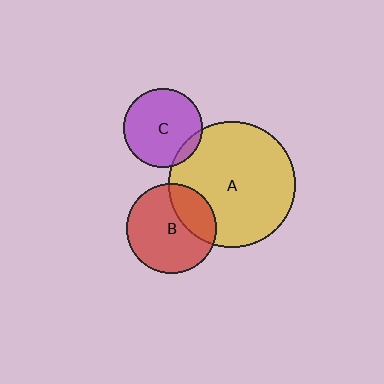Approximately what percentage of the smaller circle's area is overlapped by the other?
Approximately 30%.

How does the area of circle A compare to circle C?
Approximately 2.6 times.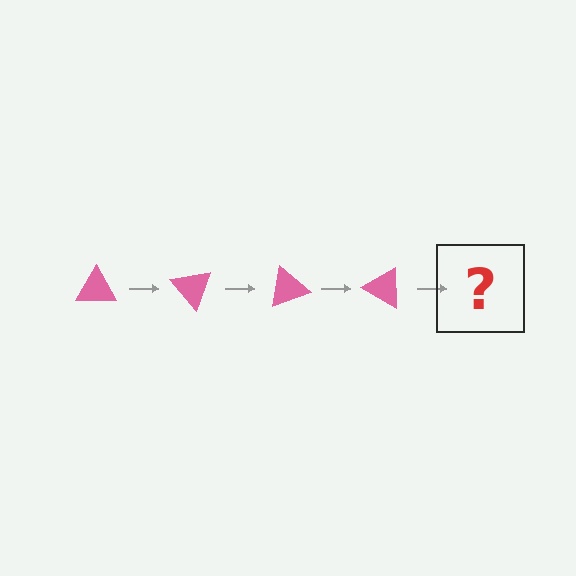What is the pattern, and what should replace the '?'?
The pattern is that the triangle rotates 50 degrees each step. The '?' should be a pink triangle rotated 200 degrees.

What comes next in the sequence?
The next element should be a pink triangle rotated 200 degrees.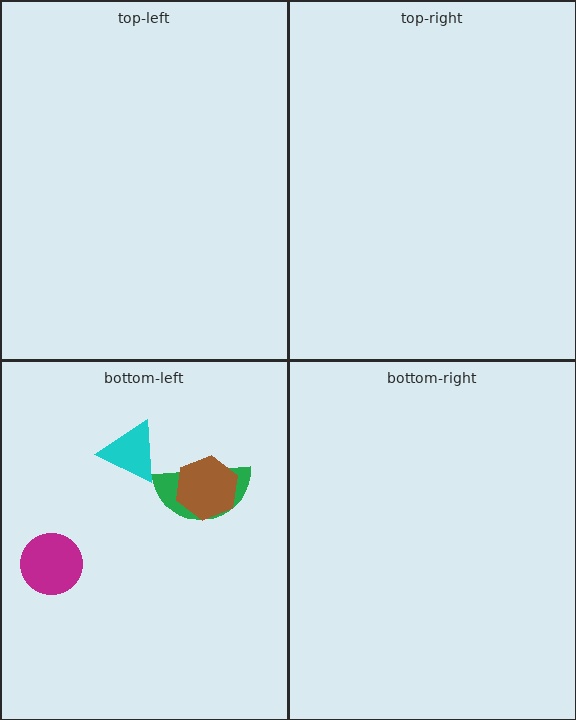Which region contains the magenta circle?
The bottom-left region.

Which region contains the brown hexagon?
The bottom-left region.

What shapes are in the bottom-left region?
The magenta circle, the green semicircle, the brown hexagon, the cyan triangle.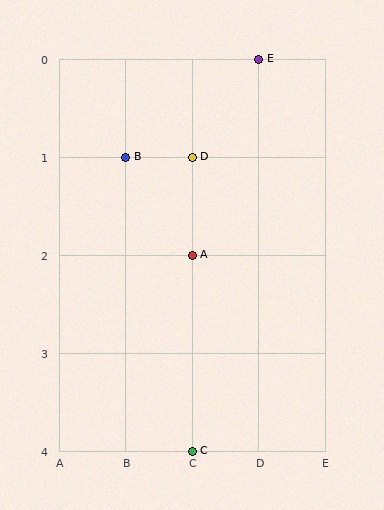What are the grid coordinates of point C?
Point C is at grid coordinates (C, 4).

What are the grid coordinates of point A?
Point A is at grid coordinates (C, 2).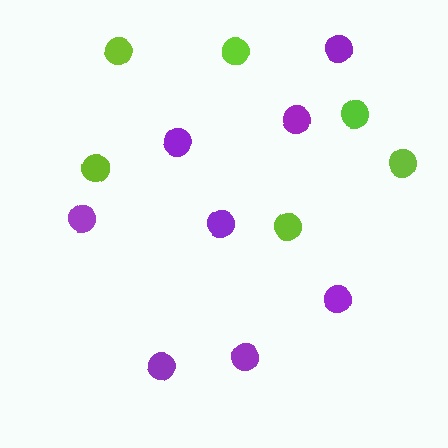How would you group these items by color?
There are 2 groups: one group of purple circles (8) and one group of lime circles (6).